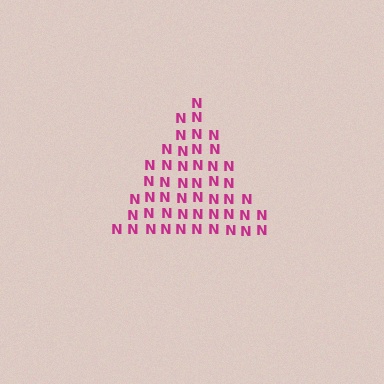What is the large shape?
The large shape is a triangle.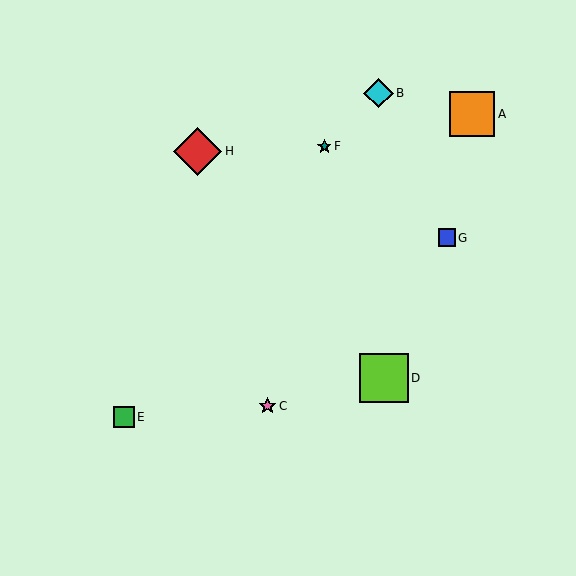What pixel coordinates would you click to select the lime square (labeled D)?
Click at (384, 378) to select the lime square D.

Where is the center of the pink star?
The center of the pink star is at (268, 406).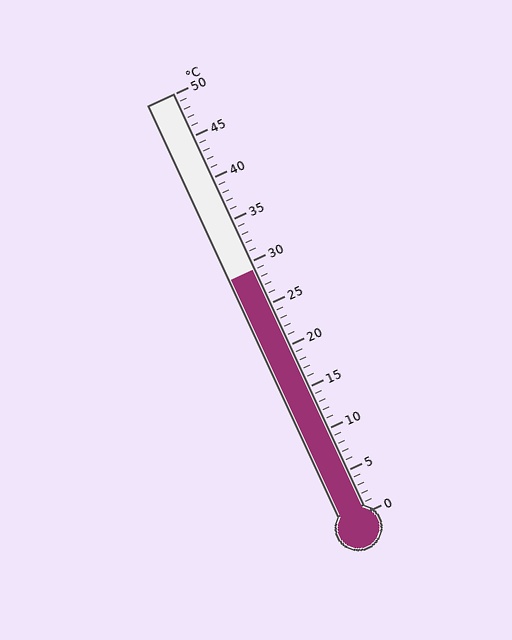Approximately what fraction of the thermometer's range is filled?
The thermometer is filled to approximately 60% of its range.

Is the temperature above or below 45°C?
The temperature is below 45°C.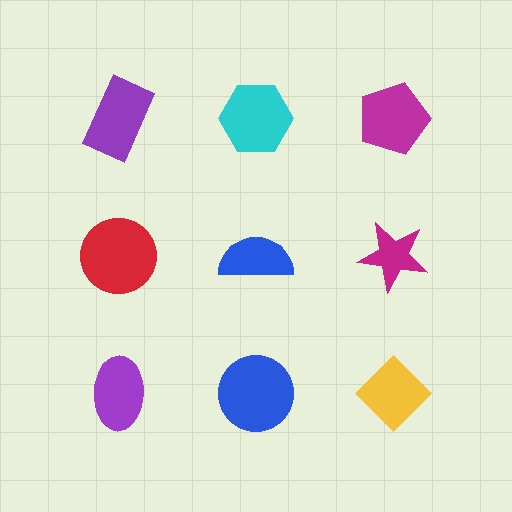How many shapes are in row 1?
3 shapes.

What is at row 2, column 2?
A blue semicircle.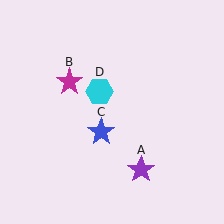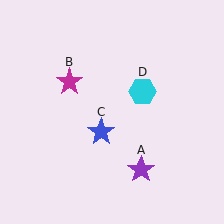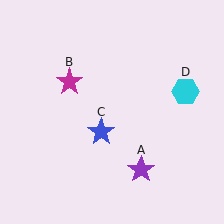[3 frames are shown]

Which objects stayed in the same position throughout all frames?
Purple star (object A) and magenta star (object B) and blue star (object C) remained stationary.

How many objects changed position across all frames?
1 object changed position: cyan hexagon (object D).